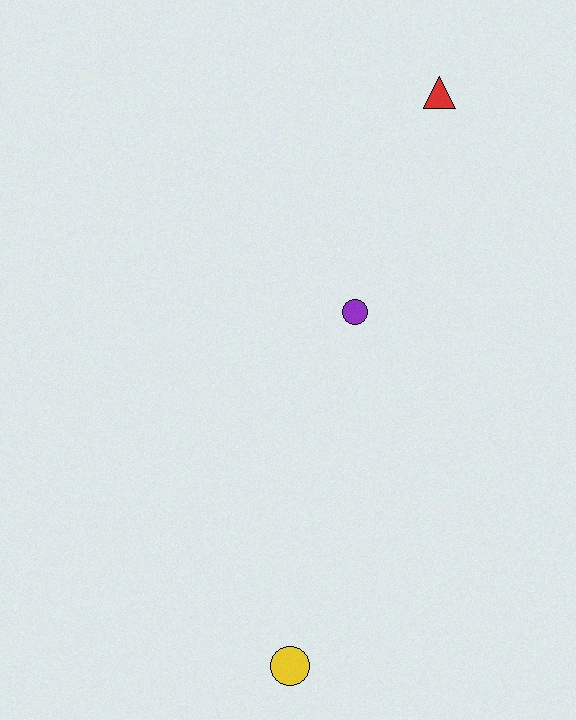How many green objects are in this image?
There are no green objects.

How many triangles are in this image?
There is 1 triangle.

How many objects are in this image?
There are 3 objects.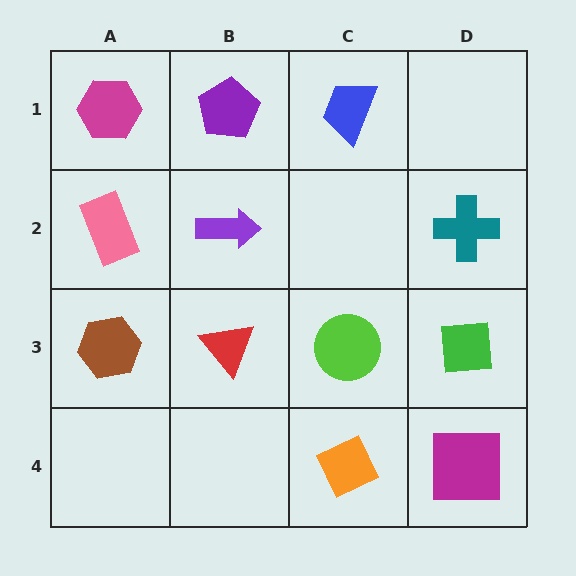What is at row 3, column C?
A lime circle.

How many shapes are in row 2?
3 shapes.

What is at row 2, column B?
A purple arrow.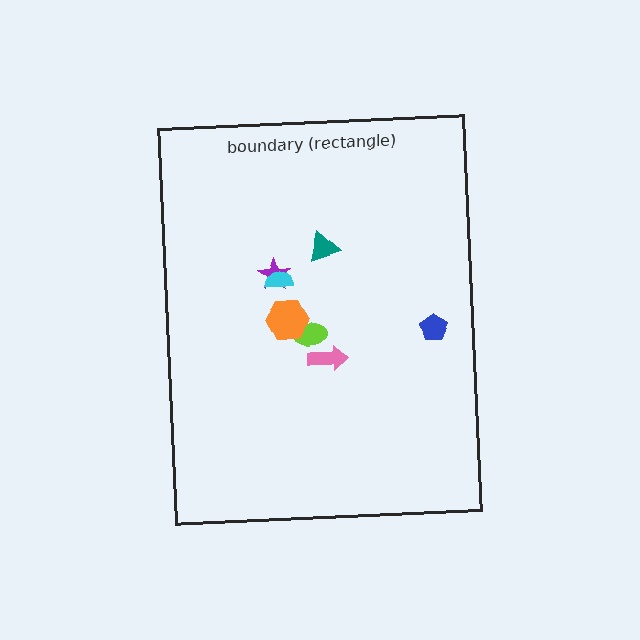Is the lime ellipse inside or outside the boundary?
Inside.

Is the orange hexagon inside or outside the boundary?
Inside.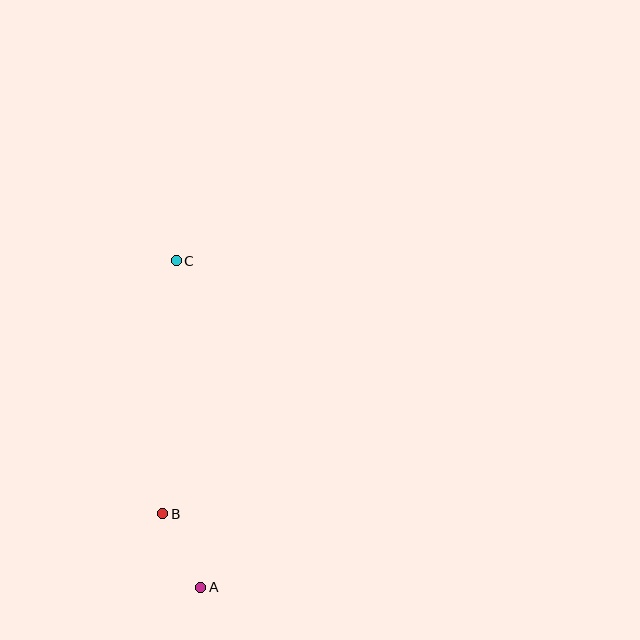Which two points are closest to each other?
Points A and B are closest to each other.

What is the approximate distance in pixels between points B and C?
The distance between B and C is approximately 253 pixels.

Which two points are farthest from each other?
Points A and C are farthest from each other.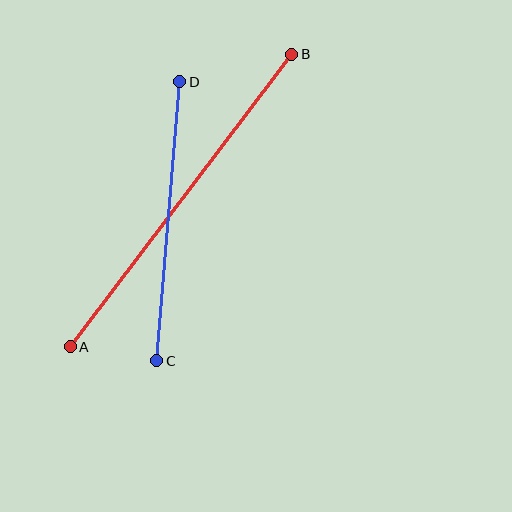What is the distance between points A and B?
The distance is approximately 367 pixels.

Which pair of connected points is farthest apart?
Points A and B are farthest apart.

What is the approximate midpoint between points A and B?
The midpoint is at approximately (181, 200) pixels.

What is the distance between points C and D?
The distance is approximately 280 pixels.